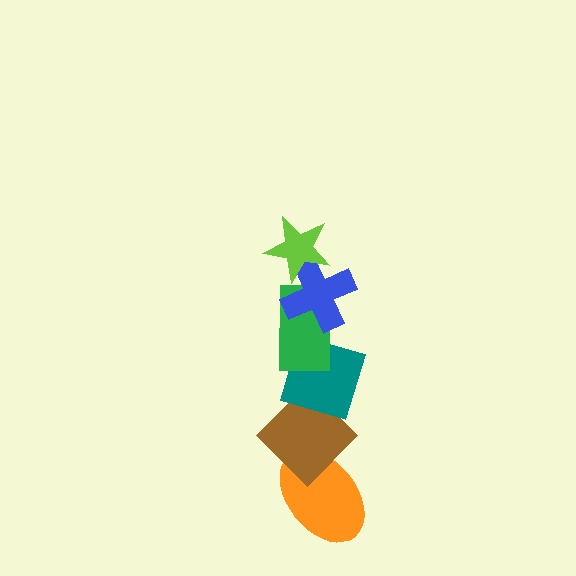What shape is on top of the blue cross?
The lime star is on top of the blue cross.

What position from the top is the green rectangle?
The green rectangle is 3rd from the top.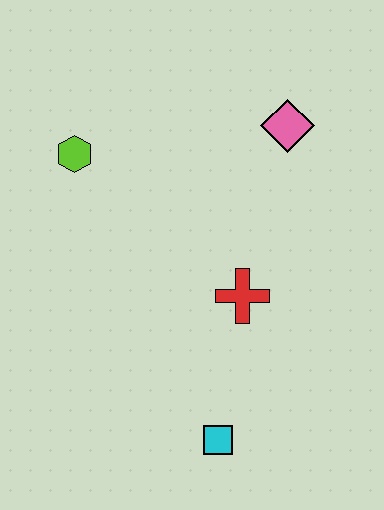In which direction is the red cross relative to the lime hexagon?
The red cross is to the right of the lime hexagon.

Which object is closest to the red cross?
The cyan square is closest to the red cross.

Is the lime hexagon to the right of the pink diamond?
No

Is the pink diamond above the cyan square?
Yes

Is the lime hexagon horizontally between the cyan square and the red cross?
No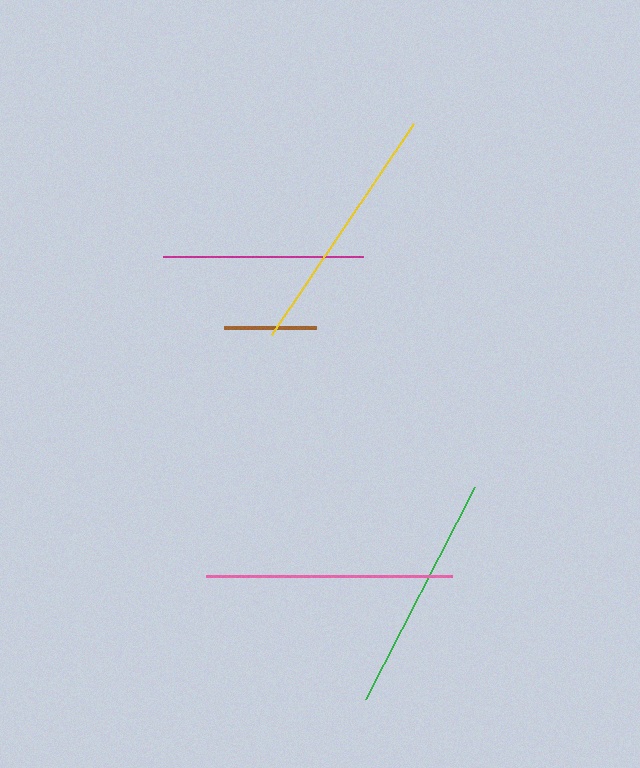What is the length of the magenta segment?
The magenta segment is approximately 200 pixels long.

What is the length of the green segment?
The green segment is approximately 238 pixels long.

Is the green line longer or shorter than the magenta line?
The green line is longer than the magenta line.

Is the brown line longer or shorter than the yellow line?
The yellow line is longer than the brown line.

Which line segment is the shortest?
The brown line is the shortest at approximately 91 pixels.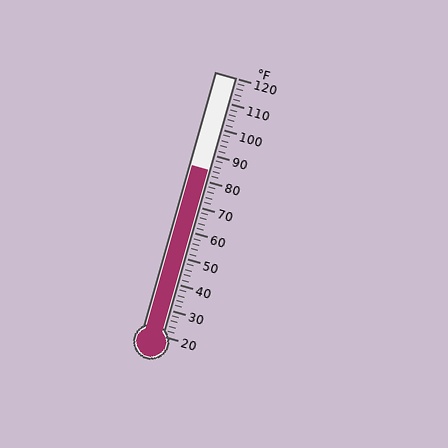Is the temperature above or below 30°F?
The temperature is above 30°F.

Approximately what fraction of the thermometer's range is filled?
The thermometer is filled to approximately 65% of its range.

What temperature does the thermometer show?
The thermometer shows approximately 84°F.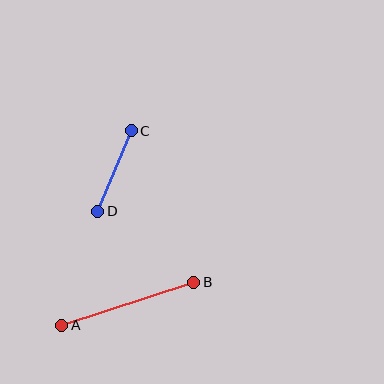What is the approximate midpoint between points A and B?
The midpoint is at approximately (128, 304) pixels.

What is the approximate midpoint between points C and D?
The midpoint is at approximately (114, 171) pixels.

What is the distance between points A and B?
The distance is approximately 139 pixels.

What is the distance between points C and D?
The distance is approximately 87 pixels.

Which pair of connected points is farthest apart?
Points A and B are farthest apart.